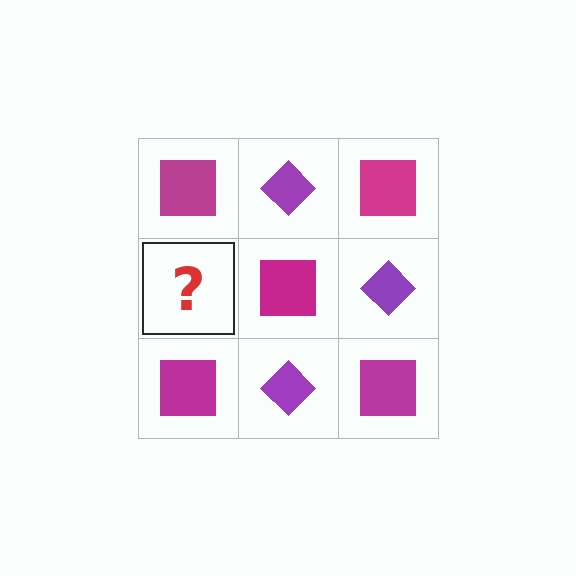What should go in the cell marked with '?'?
The missing cell should contain a purple diamond.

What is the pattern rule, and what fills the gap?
The rule is that it alternates magenta square and purple diamond in a checkerboard pattern. The gap should be filled with a purple diamond.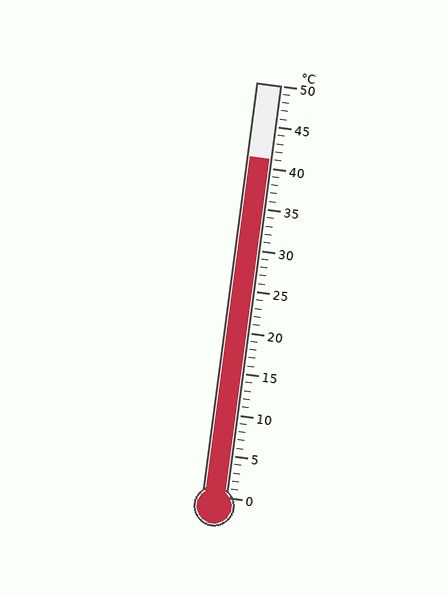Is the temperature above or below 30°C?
The temperature is above 30°C.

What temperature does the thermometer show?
The thermometer shows approximately 41°C.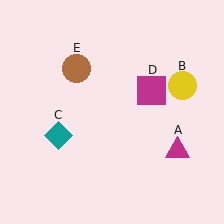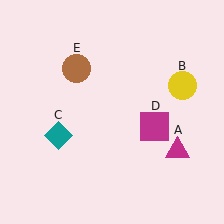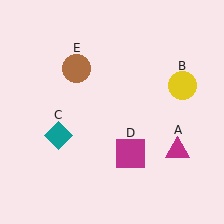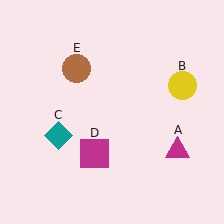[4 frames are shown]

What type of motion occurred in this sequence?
The magenta square (object D) rotated clockwise around the center of the scene.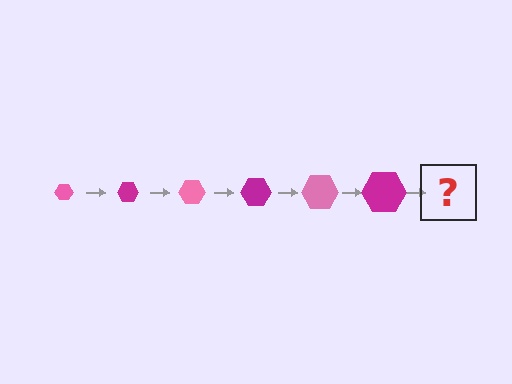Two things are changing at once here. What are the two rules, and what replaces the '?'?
The two rules are that the hexagon grows larger each step and the color cycles through pink and magenta. The '?' should be a pink hexagon, larger than the previous one.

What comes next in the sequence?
The next element should be a pink hexagon, larger than the previous one.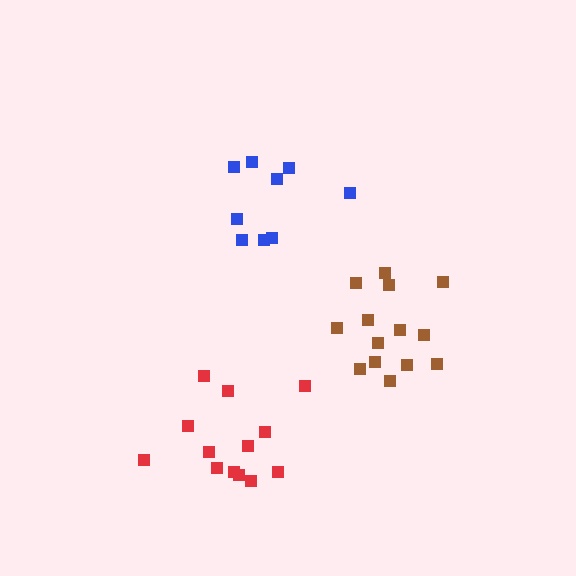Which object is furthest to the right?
The brown cluster is rightmost.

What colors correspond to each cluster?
The clusters are colored: blue, brown, red.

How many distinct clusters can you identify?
There are 3 distinct clusters.